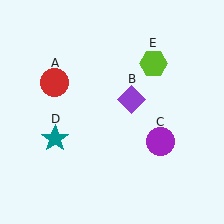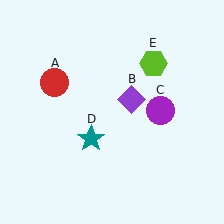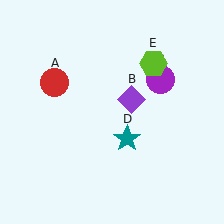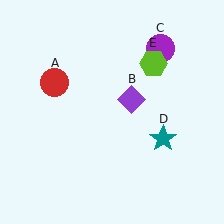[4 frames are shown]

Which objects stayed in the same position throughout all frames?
Red circle (object A) and purple diamond (object B) and lime hexagon (object E) remained stationary.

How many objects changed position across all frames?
2 objects changed position: purple circle (object C), teal star (object D).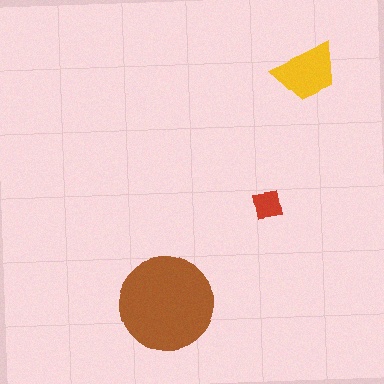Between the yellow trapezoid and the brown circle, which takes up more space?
The brown circle.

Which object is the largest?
The brown circle.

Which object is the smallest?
The red square.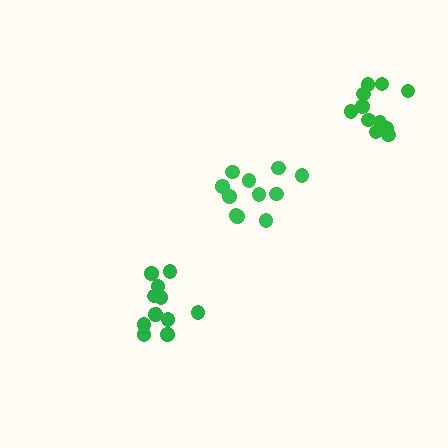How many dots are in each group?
Group 1: 11 dots, Group 2: 12 dots, Group 3: 12 dots (35 total).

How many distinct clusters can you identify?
There are 3 distinct clusters.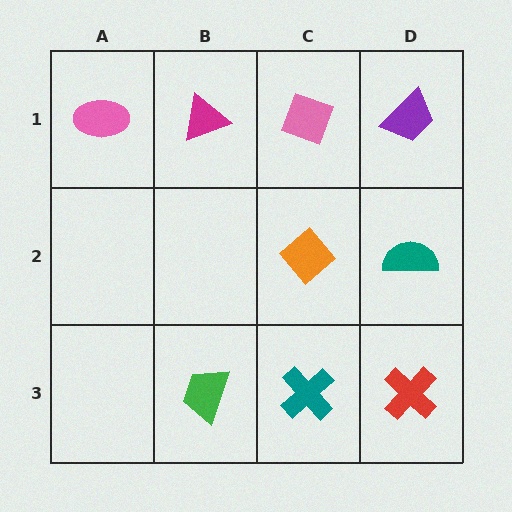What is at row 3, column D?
A red cross.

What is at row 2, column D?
A teal semicircle.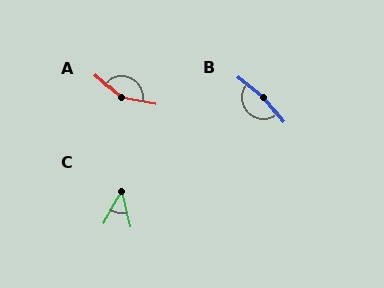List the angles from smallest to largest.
C (45°), A (149°), B (168°).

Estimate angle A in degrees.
Approximately 149 degrees.